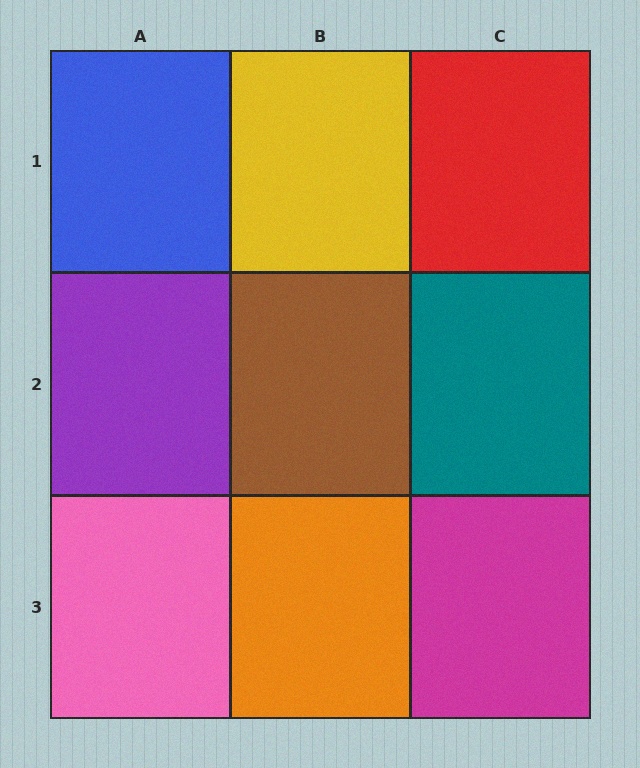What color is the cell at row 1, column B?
Yellow.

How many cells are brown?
1 cell is brown.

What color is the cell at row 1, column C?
Red.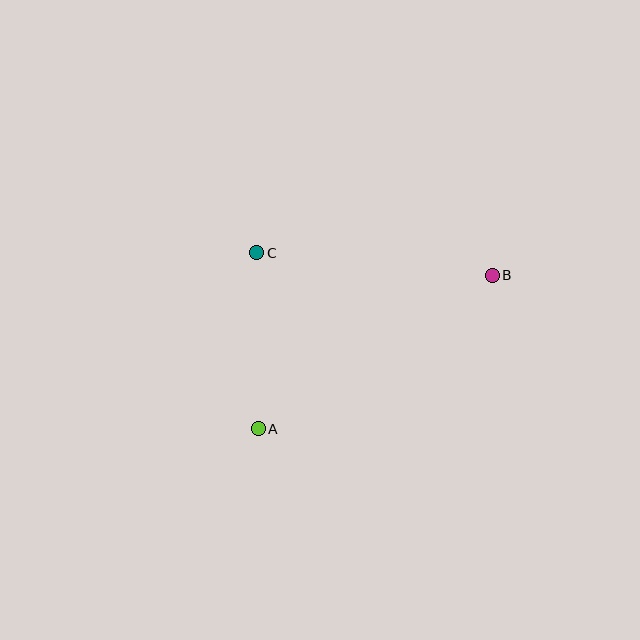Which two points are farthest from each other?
Points A and B are farthest from each other.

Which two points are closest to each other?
Points A and C are closest to each other.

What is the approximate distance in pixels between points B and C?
The distance between B and C is approximately 237 pixels.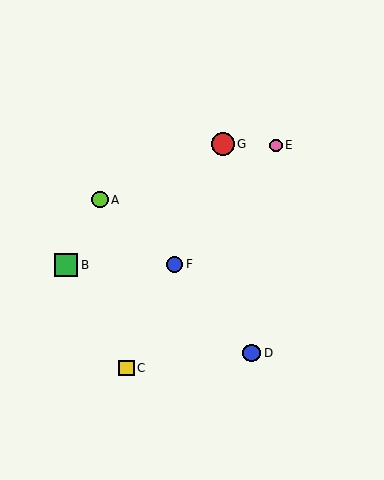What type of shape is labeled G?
Shape G is a red circle.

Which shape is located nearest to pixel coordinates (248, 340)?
The blue circle (labeled D) at (252, 353) is nearest to that location.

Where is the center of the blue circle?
The center of the blue circle is at (252, 353).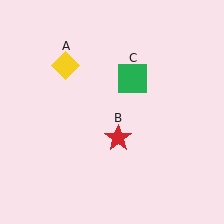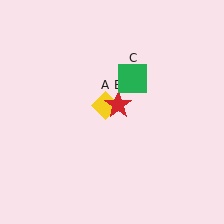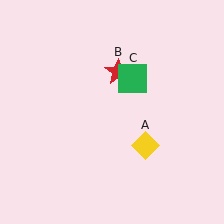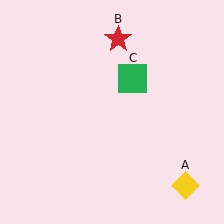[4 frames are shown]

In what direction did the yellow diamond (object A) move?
The yellow diamond (object A) moved down and to the right.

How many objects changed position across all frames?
2 objects changed position: yellow diamond (object A), red star (object B).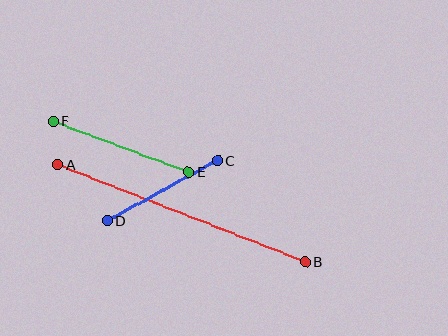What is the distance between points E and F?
The distance is approximately 145 pixels.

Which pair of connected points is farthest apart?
Points A and B are farthest apart.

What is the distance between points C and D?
The distance is approximately 126 pixels.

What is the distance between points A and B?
The distance is approximately 266 pixels.